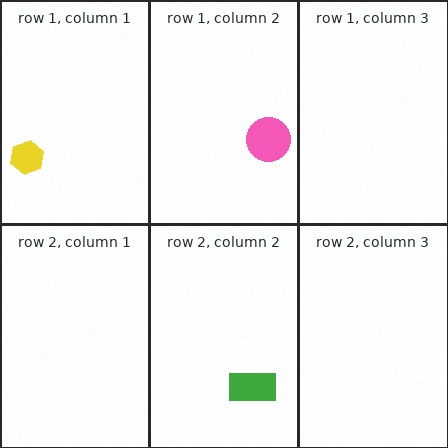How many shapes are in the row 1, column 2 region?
1.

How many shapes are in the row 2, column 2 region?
1.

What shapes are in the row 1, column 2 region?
The pink circle.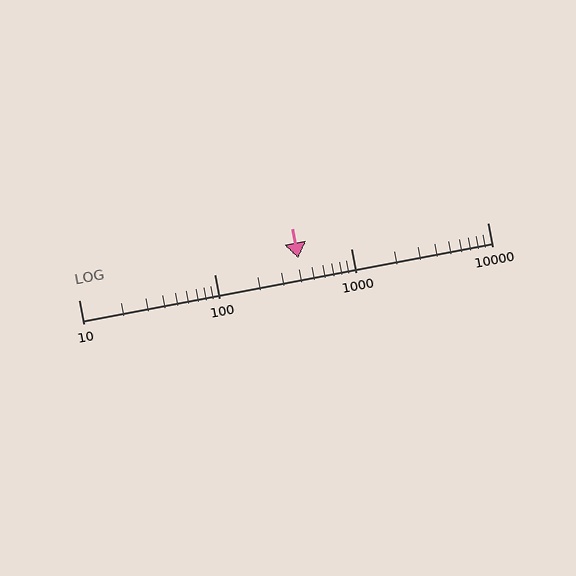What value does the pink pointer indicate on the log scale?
The pointer indicates approximately 410.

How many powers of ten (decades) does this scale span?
The scale spans 3 decades, from 10 to 10000.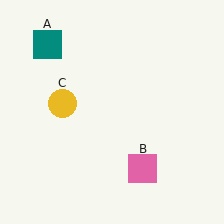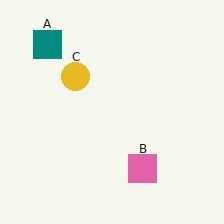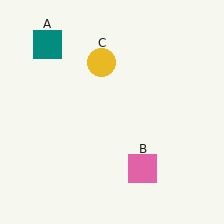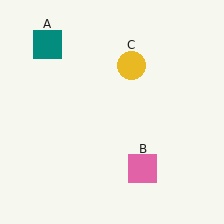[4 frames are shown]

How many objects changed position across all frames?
1 object changed position: yellow circle (object C).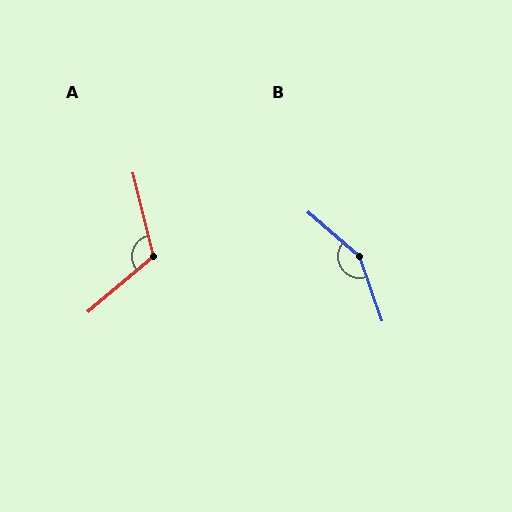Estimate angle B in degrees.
Approximately 151 degrees.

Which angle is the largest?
B, at approximately 151 degrees.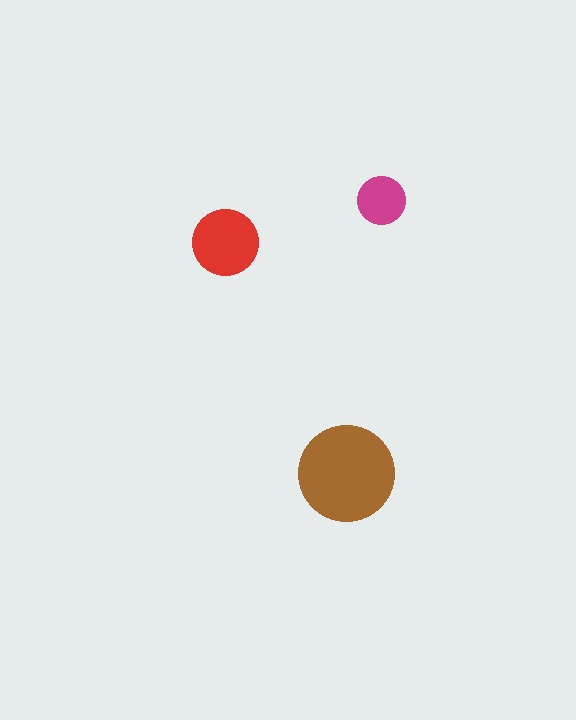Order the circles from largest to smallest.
the brown one, the red one, the magenta one.